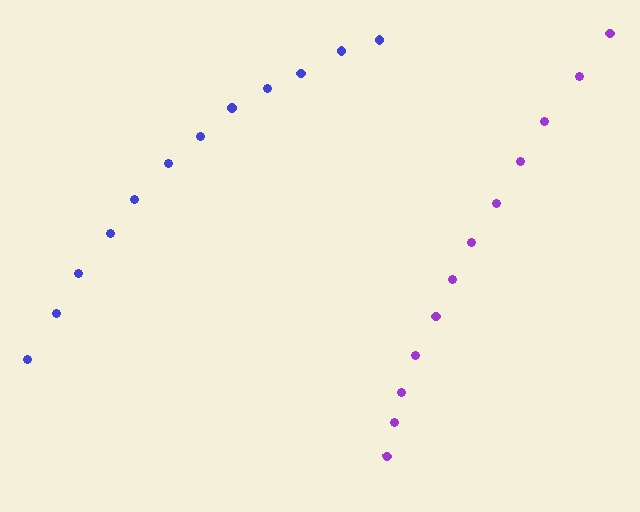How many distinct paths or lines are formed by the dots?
There are 2 distinct paths.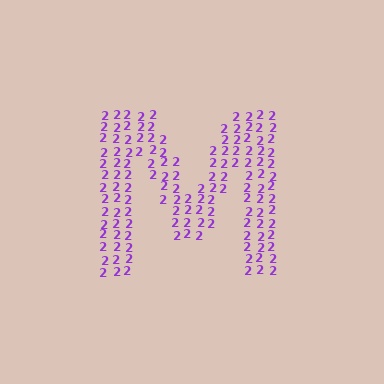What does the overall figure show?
The overall figure shows the letter M.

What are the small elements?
The small elements are digit 2's.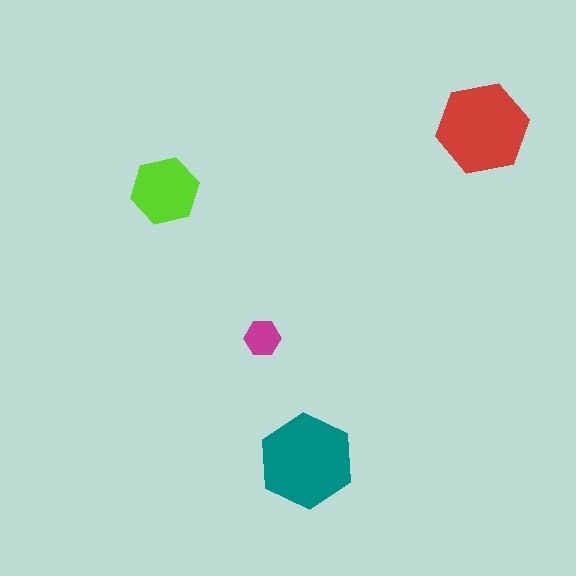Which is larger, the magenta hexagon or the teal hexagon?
The teal one.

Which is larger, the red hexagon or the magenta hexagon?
The red one.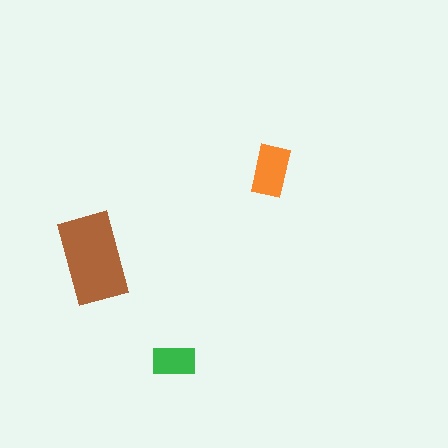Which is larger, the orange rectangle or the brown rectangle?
The brown one.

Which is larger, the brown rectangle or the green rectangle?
The brown one.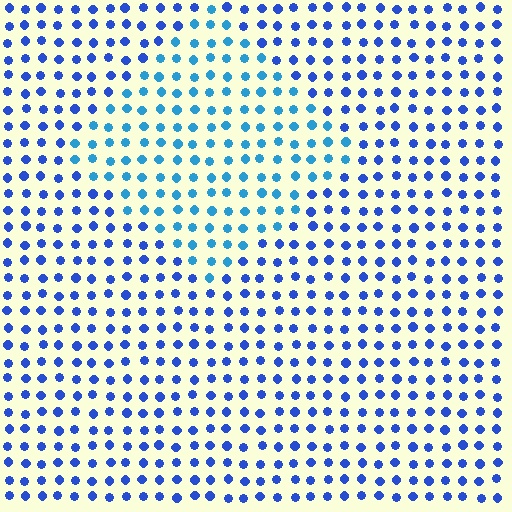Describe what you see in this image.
The image is filled with small blue elements in a uniform arrangement. A diamond-shaped region is visible where the elements are tinted to a slightly different hue, forming a subtle color boundary.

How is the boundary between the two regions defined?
The boundary is defined purely by a slight shift in hue (about 29 degrees). Spacing, size, and orientation are identical on both sides.